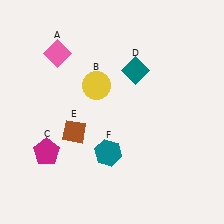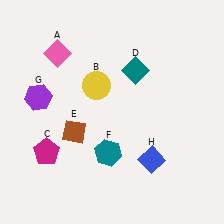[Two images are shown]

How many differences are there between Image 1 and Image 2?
There are 2 differences between the two images.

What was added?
A purple hexagon (G), a blue diamond (H) were added in Image 2.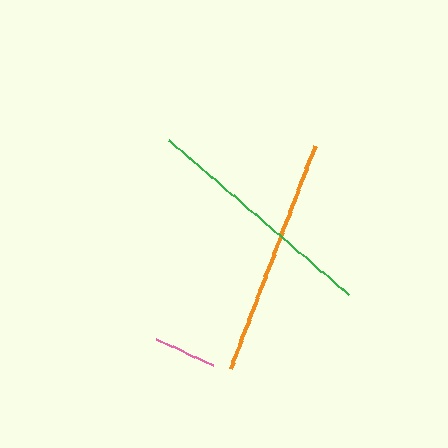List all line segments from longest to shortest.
From longest to shortest: orange, green, pink.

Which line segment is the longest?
The orange line is the longest at approximately 239 pixels.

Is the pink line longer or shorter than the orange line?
The orange line is longer than the pink line.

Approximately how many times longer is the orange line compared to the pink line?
The orange line is approximately 3.9 times the length of the pink line.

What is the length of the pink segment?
The pink segment is approximately 61 pixels long.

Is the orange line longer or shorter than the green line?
The orange line is longer than the green line.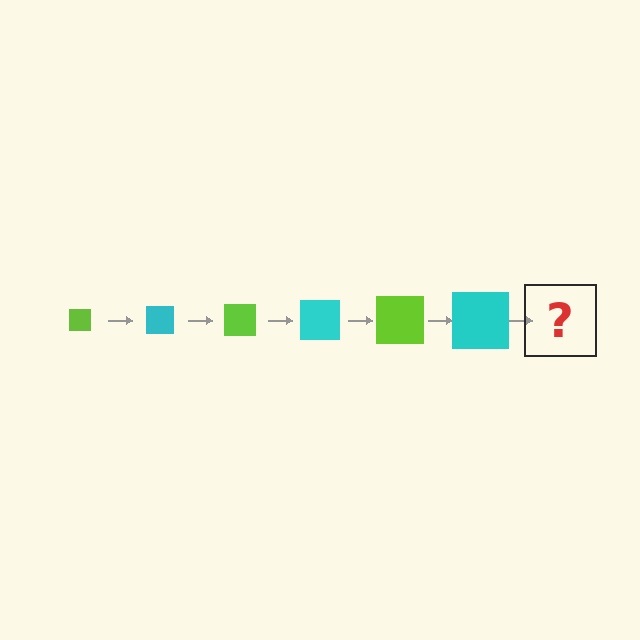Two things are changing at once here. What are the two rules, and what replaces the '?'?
The two rules are that the square grows larger each step and the color cycles through lime and cyan. The '?' should be a lime square, larger than the previous one.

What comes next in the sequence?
The next element should be a lime square, larger than the previous one.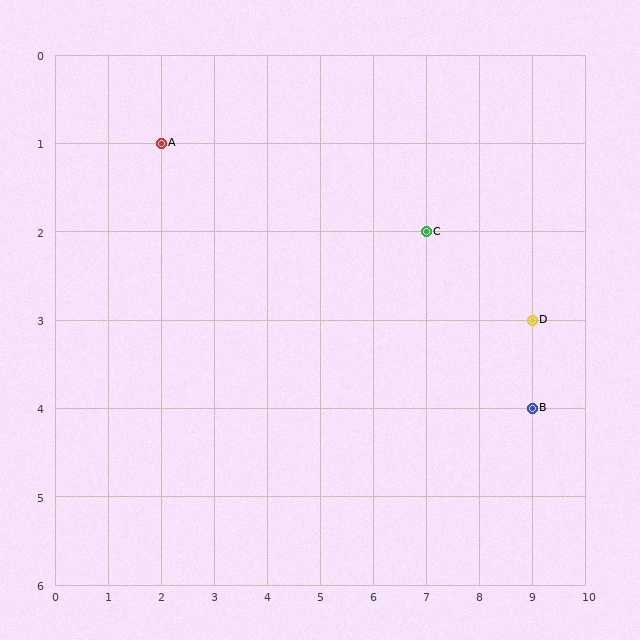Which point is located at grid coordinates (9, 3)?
Point D is at (9, 3).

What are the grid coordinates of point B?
Point B is at grid coordinates (9, 4).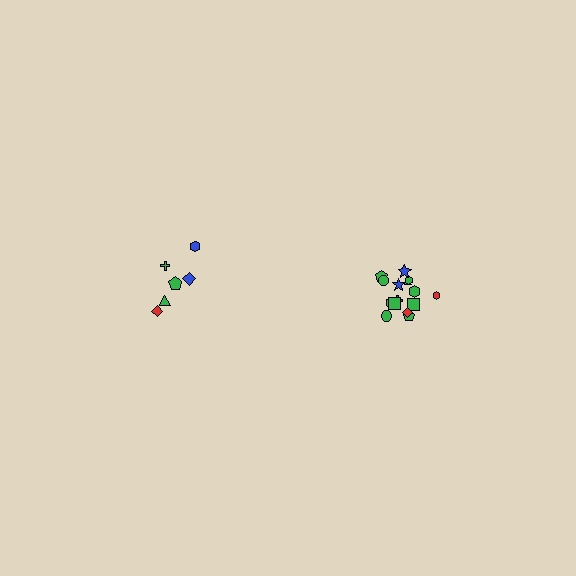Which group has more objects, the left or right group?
The right group.